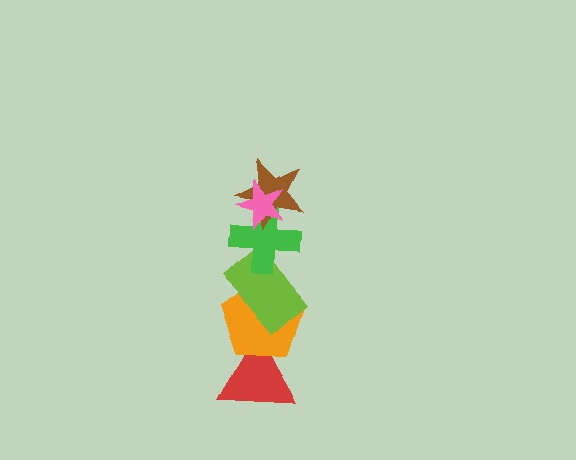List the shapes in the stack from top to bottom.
From top to bottom: the pink star, the brown star, the green cross, the lime rectangle, the orange pentagon, the red triangle.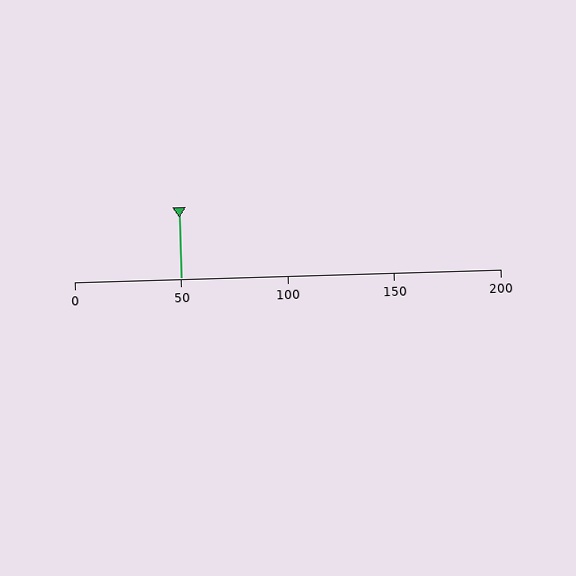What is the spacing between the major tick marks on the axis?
The major ticks are spaced 50 apart.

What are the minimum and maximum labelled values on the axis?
The axis runs from 0 to 200.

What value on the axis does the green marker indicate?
The marker indicates approximately 50.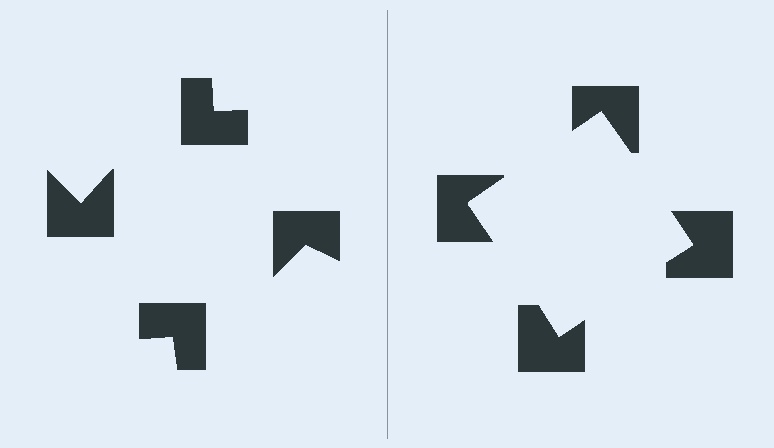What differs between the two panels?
The notched squares are positioned identically on both sides; only the wedge orientations differ. On the right they align to a square; on the left they are misaligned.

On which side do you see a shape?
An illusory square appears on the right side. On the left side the wedge cuts are rotated, so no coherent shape forms.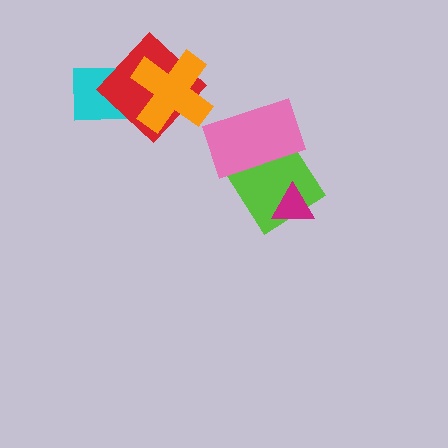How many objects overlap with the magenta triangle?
1 object overlaps with the magenta triangle.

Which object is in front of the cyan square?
The red diamond is in front of the cyan square.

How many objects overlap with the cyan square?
1 object overlaps with the cyan square.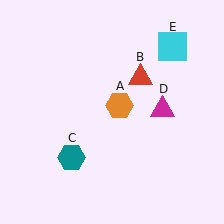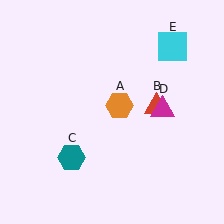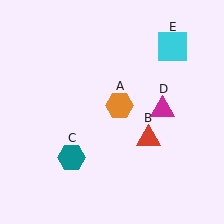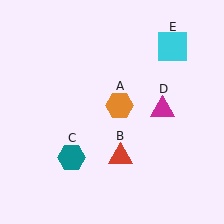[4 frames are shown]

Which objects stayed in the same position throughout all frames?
Orange hexagon (object A) and teal hexagon (object C) and magenta triangle (object D) and cyan square (object E) remained stationary.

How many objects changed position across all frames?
1 object changed position: red triangle (object B).